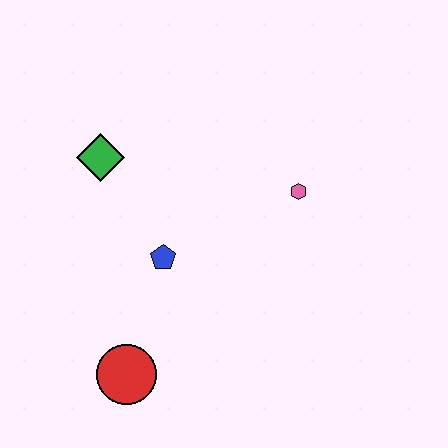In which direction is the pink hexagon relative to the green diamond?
The pink hexagon is to the right of the green diamond.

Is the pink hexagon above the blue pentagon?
Yes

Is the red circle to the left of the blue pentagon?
Yes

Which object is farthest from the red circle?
The pink hexagon is farthest from the red circle.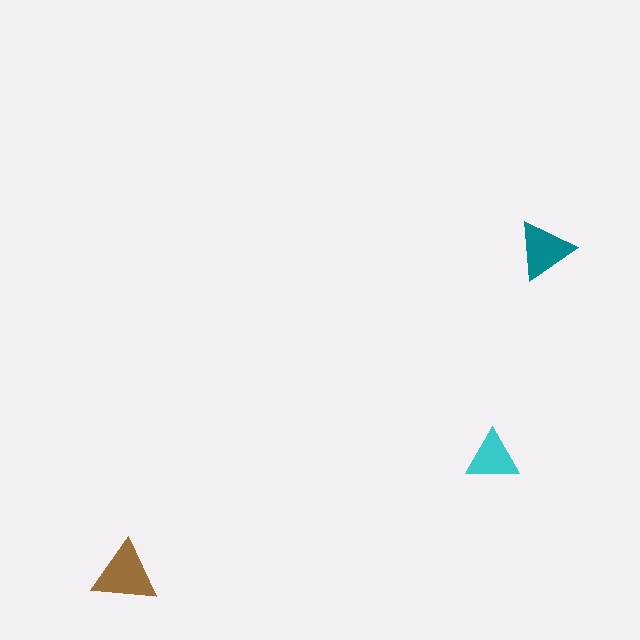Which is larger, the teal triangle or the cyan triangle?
The teal one.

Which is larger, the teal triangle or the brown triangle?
The brown one.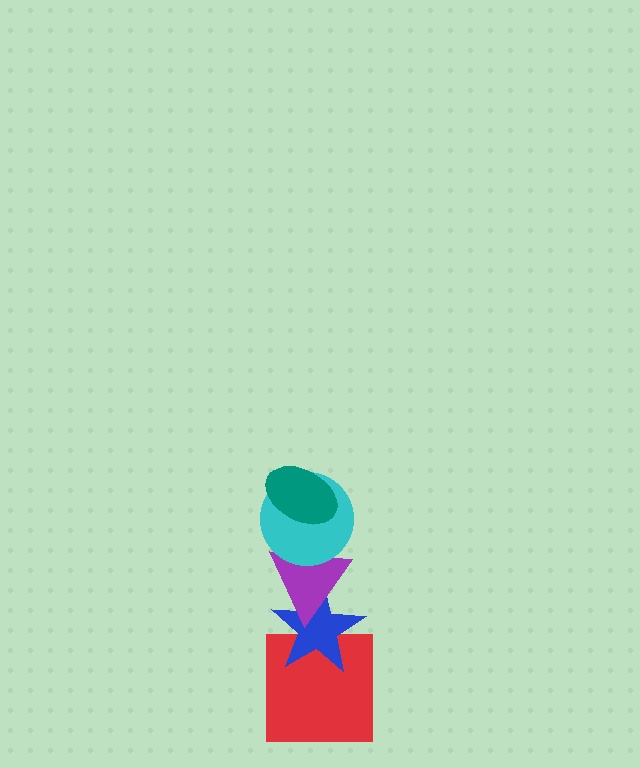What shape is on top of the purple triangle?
The cyan circle is on top of the purple triangle.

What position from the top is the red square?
The red square is 5th from the top.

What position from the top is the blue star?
The blue star is 4th from the top.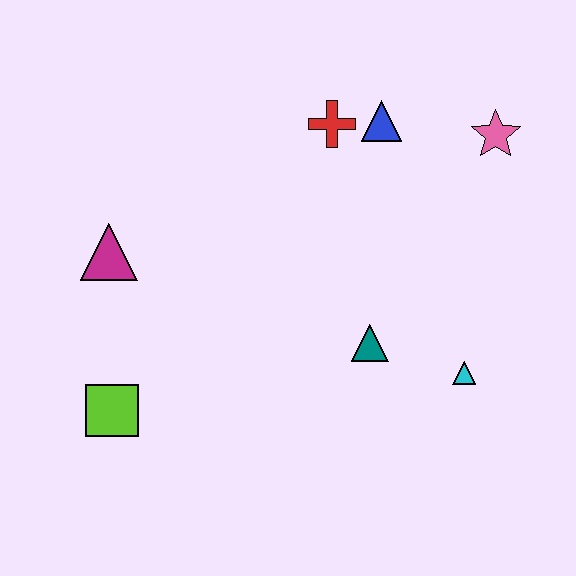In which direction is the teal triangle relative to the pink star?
The teal triangle is below the pink star.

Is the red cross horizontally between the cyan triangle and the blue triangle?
No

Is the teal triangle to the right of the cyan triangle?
No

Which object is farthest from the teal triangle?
The magenta triangle is farthest from the teal triangle.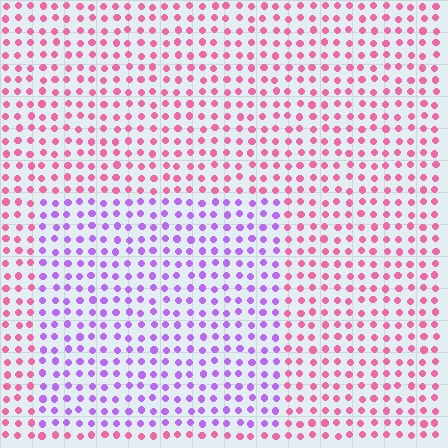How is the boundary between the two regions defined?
The boundary is defined purely by a slight shift in hue (about 55 degrees). Spacing, size, and orientation are identical on both sides.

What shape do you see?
I see a rectangle.